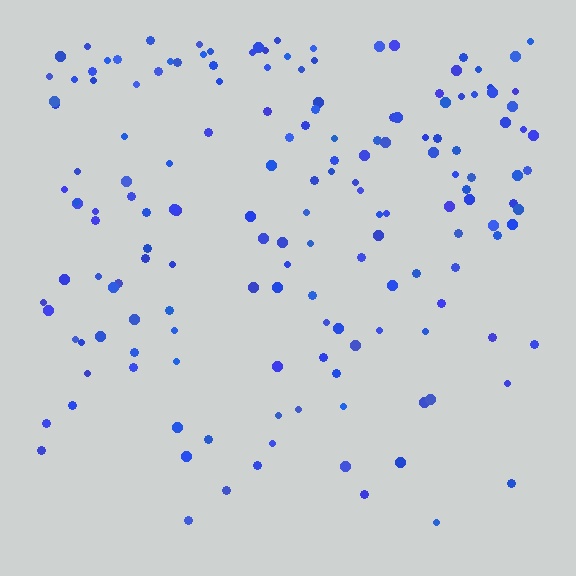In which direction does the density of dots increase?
From bottom to top, with the top side densest.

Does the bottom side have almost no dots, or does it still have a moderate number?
Still a moderate number, just noticeably fewer than the top.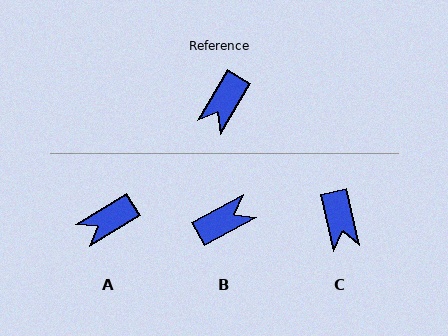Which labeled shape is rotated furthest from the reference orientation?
B, about 150 degrees away.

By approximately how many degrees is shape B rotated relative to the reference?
Approximately 150 degrees counter-clockwise.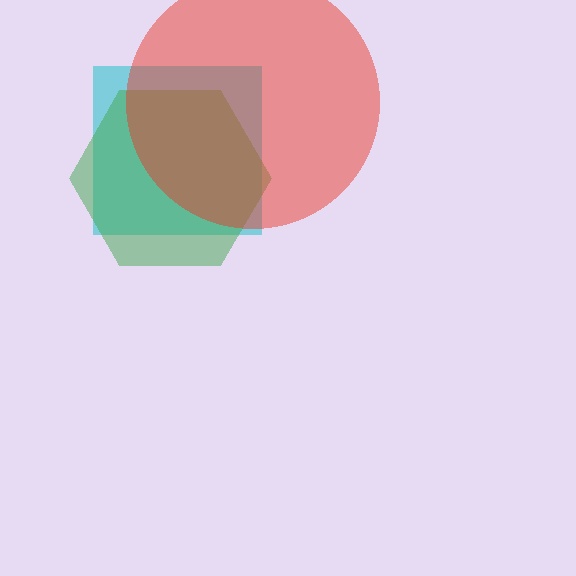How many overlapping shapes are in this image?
There are 3 overlapping shapes in the image.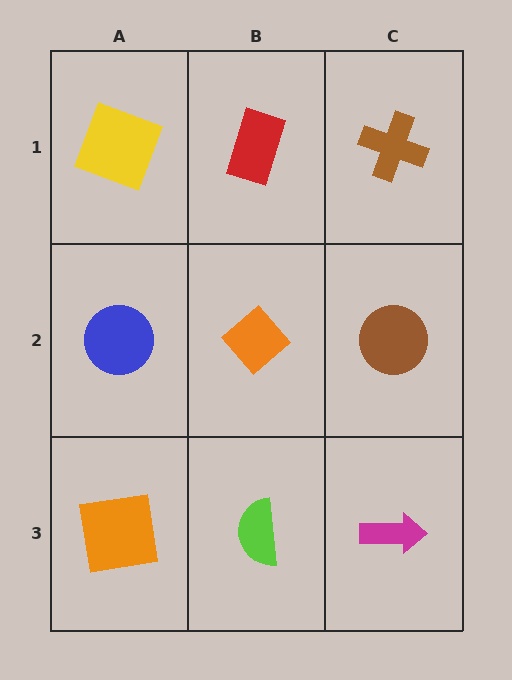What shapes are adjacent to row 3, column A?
A blue circle (row 2, column A), a lime semicircle (row 3, column B).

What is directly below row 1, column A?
A blue circle.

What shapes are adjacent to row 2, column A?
A yellow square (row 1, column A), an orange square (row 3, column A), an orange diamond (row 2, column B).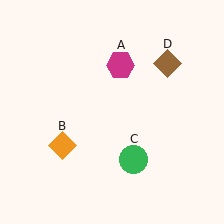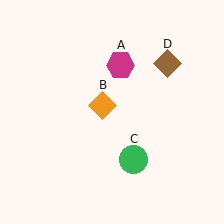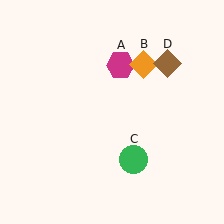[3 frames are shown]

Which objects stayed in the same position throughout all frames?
Magenta hexagon (object A) and green circle (object C) and brown diamond (object D) remained stationary.